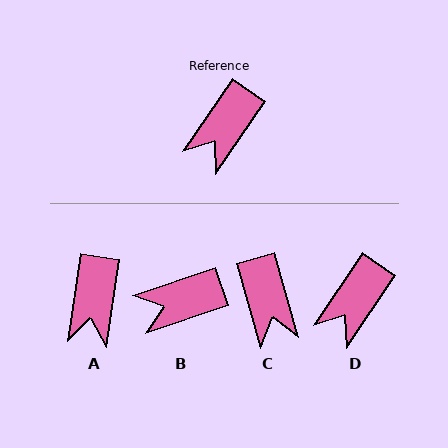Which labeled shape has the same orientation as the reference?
D.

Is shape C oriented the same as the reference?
No, it is off by about 50 degrees.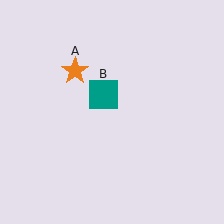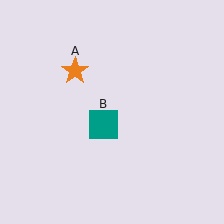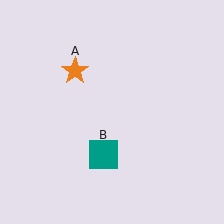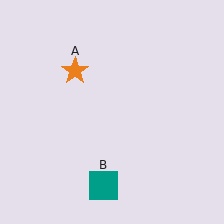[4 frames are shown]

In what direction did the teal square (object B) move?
The teal square (object B) moved down.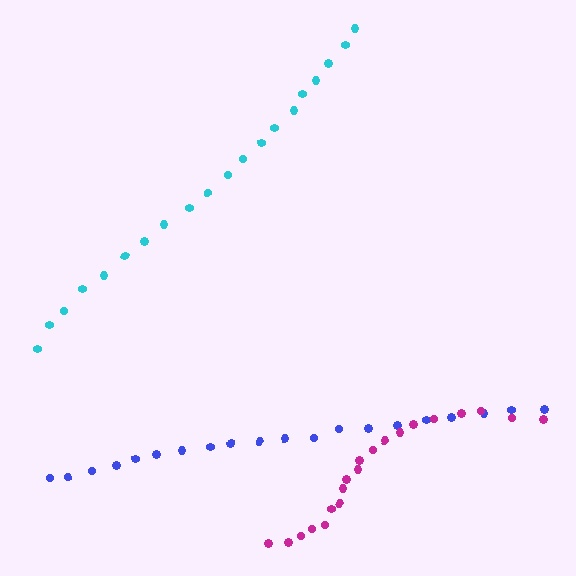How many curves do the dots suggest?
There are 3 distinct paths.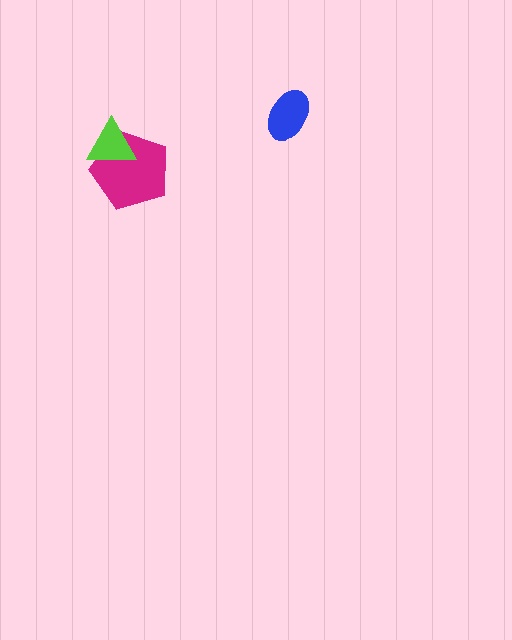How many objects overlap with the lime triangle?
1 object overlaps with the lime triangle.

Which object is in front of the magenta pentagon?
The lime triangle is in front of the magenta pentagon.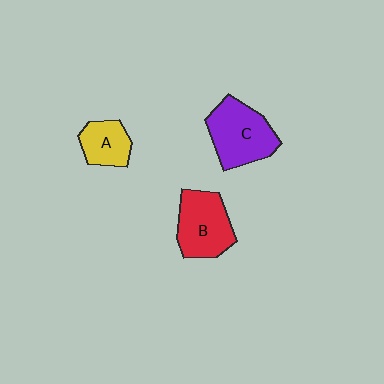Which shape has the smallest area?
Shape A (yellow).